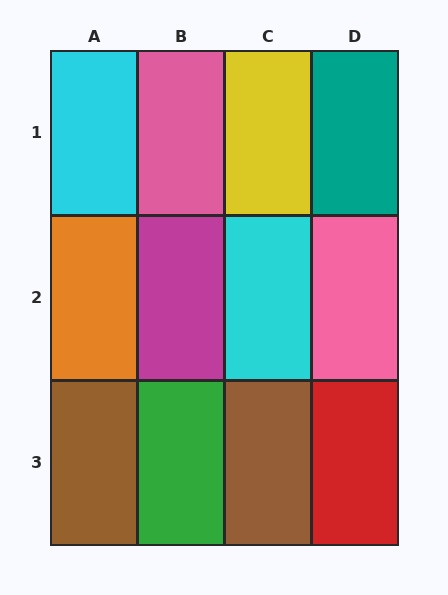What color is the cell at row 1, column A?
Cyan.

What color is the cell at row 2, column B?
Magenta.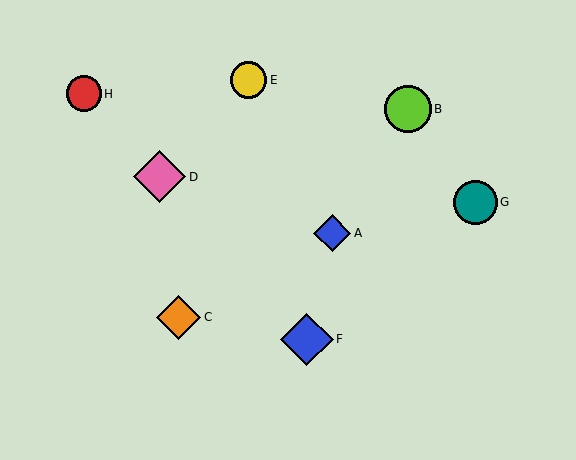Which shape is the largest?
The blue diamond (labeled F) is the largest.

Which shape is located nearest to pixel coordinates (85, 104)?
The red circle (labeled H) at (84, 94) is nearest to that location.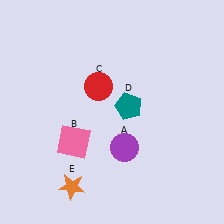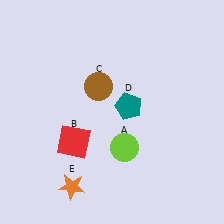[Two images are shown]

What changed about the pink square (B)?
In Image 1, B is pink. In Image 2, it changed to red.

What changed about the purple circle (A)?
In Image 1, A is purple. In Image 2, it changed to lime.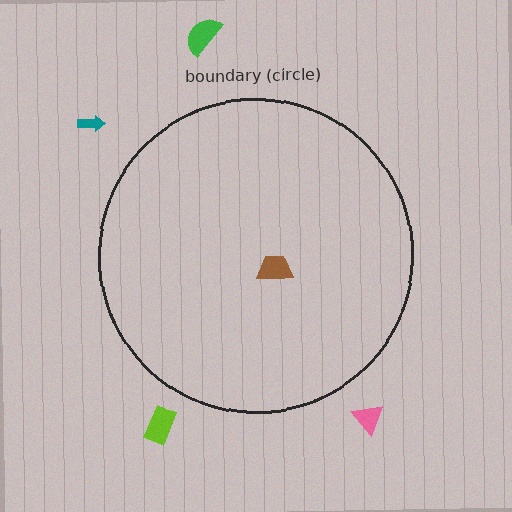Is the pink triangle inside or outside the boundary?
Outside.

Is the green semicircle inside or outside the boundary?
Outside.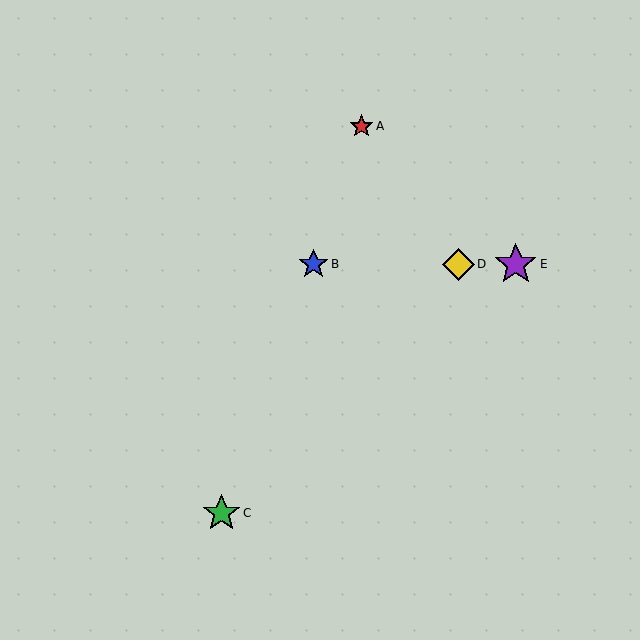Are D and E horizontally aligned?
Yes, both are at y≈264.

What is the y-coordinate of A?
Object A is at y≈126.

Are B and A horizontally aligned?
No, B is at y≈264 and A is at y≈126.